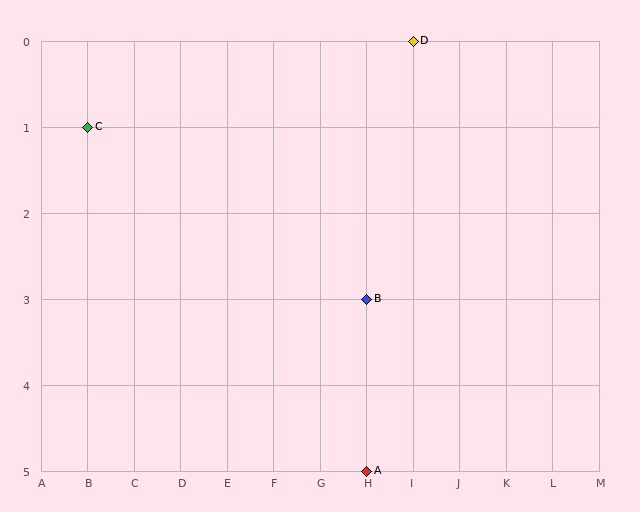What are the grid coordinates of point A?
Point A is at grid coordinates (H, 5).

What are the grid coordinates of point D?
Point D is at grid coordinates (I, 0).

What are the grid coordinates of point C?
Point C is at grid coordinates (B, 1).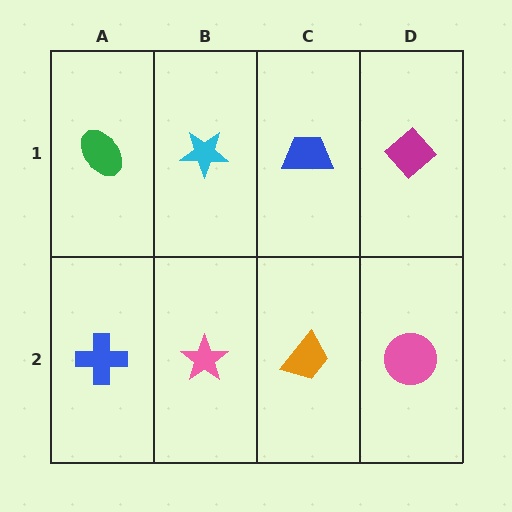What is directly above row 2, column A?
A green ellipse.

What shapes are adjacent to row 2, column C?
A blue trapezoid (row 1, column C), a pink star (row 2, column B), a pink circle (row 2, column D).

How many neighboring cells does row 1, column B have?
3.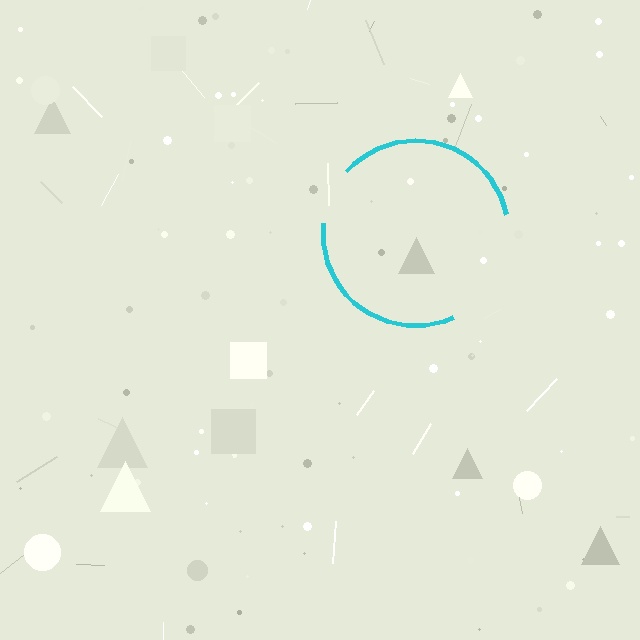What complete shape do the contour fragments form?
The contour fragments form a circle.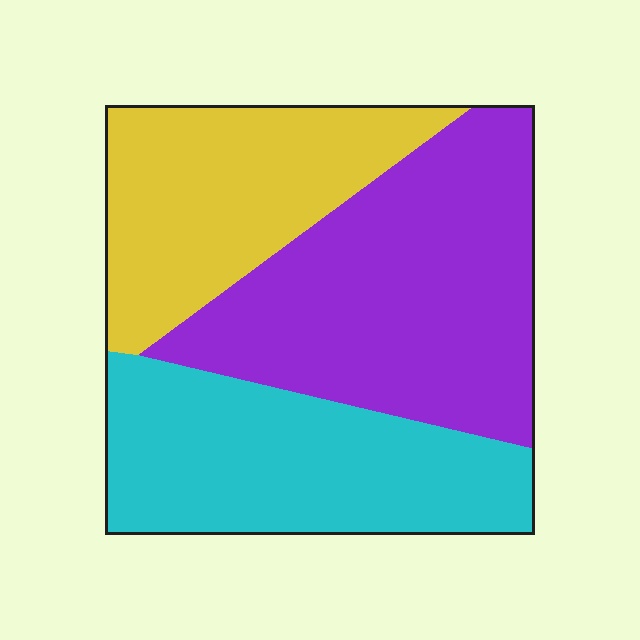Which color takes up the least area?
Yellow, at roughly 25%.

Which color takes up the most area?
Purple, at roughly 40%.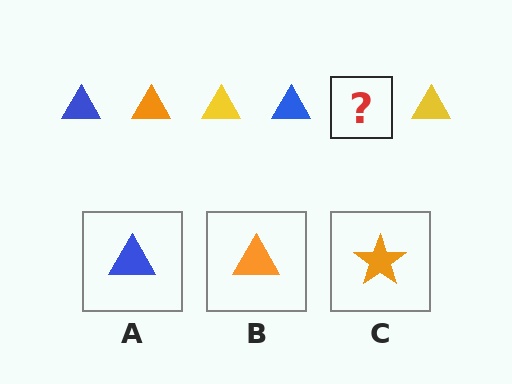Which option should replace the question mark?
Option B.